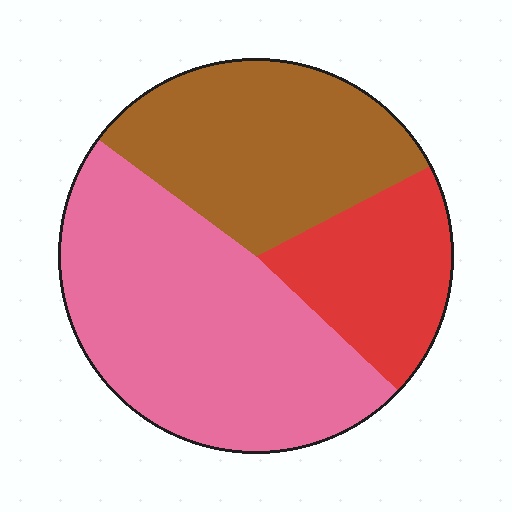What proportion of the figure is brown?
Brown covers 32% of the figure.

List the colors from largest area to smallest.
From largest to smallest: pink, brown, red.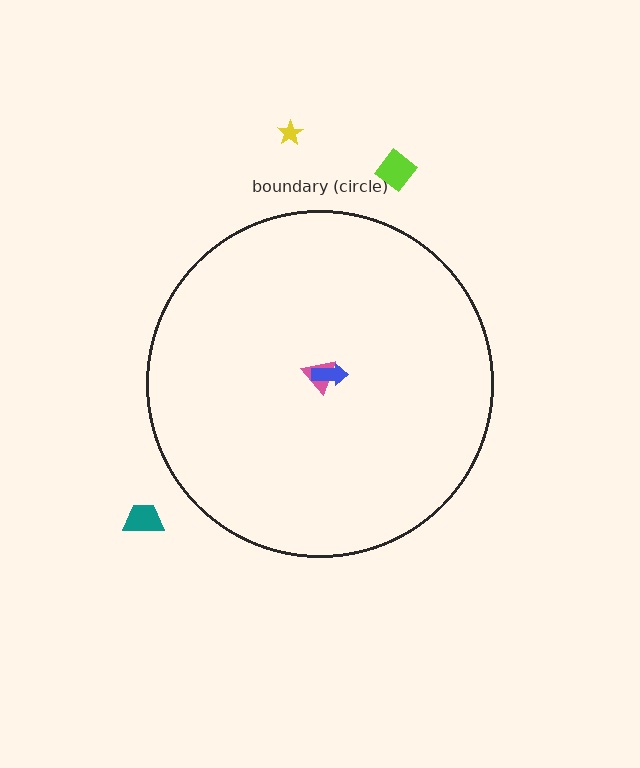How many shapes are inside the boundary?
2 inside, 3 outside.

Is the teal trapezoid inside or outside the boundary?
Outside.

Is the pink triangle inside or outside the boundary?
Inside.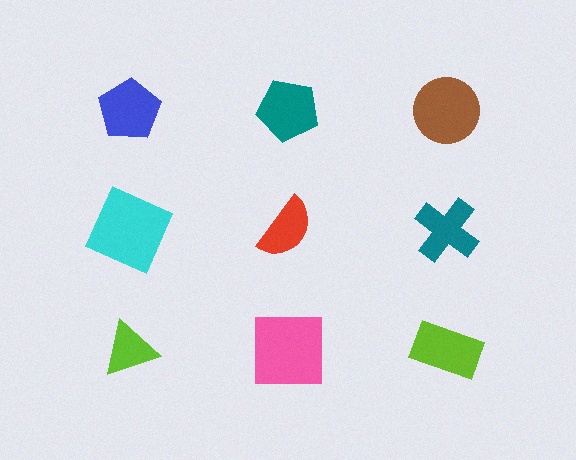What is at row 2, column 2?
A red semicircle.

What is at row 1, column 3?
A brown circle.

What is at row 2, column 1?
A cyan square.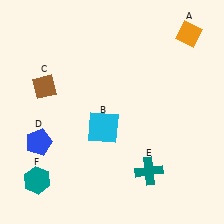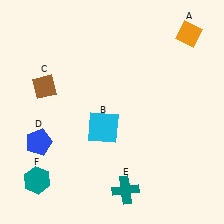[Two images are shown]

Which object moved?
The teal cross (E) moved left.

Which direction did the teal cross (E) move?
The teal cross (E) moved left.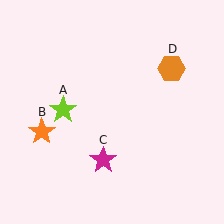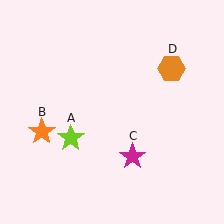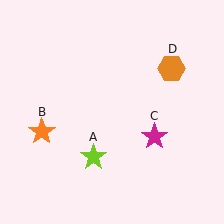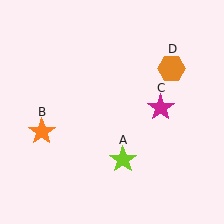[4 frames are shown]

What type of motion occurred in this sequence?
The lime star (object A), magenta star (object C) rotated counterclockwise around the center of the scene.